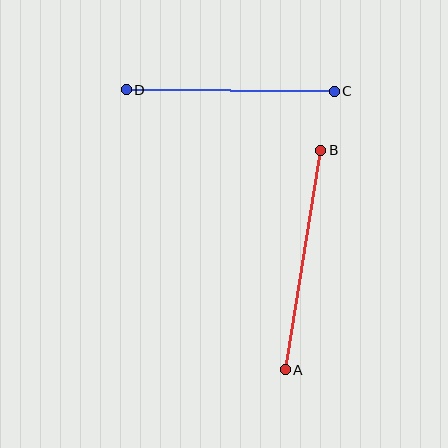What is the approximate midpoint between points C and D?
The midpoint is at approximately (230, 91) pixels.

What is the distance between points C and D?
The distance is approximately 208 pixels.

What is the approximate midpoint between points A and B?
The midpoint is at approximately (303, 260) pixels.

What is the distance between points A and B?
The distance is approximately 222 pixels.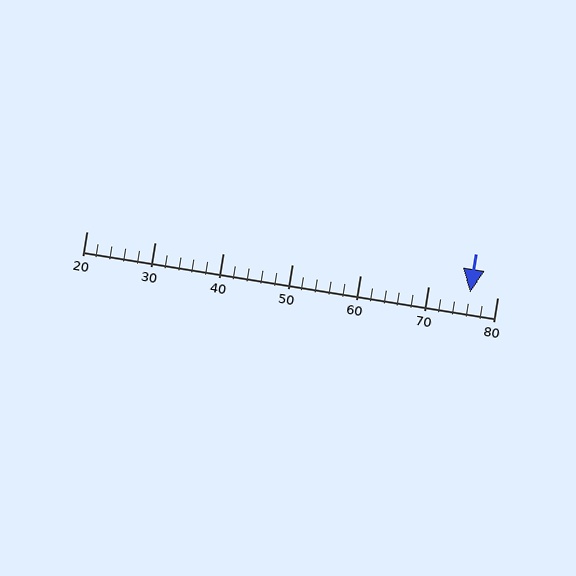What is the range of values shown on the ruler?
The ruler shows values from 20 to 80.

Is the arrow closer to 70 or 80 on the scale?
The arrow is closer to 80.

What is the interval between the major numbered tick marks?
The major tick marks are spaced 10 units apart.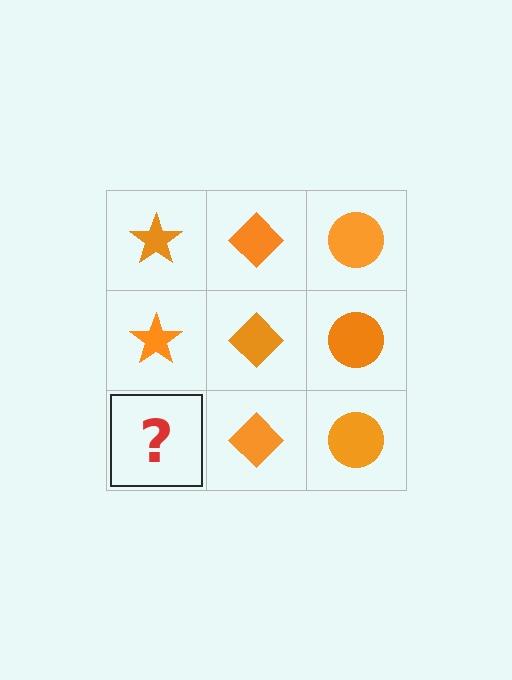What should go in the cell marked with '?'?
The missing cell should contain an orange star.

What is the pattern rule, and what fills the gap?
The rule is that each column has a consistent shape. The gap should be filled with an orange star.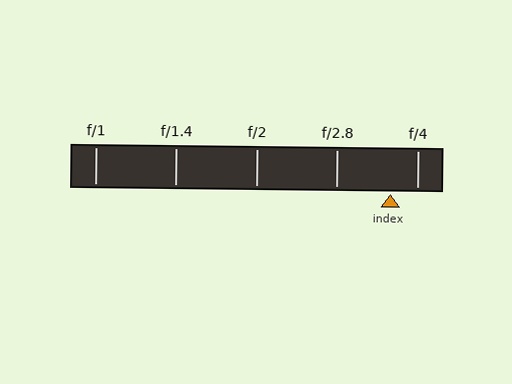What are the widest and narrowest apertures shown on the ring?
The widest aperture shown is f/1 and the narrowest is f/4.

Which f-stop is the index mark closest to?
The index mark is closest to f/4.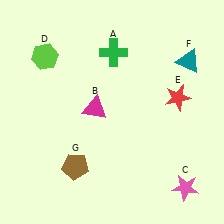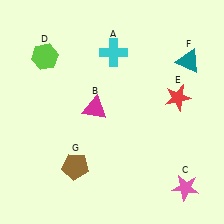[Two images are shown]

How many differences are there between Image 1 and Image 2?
There is 1 difference between the two images.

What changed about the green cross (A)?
In Image 1, A is green. In Image 2, it changed to cyan.